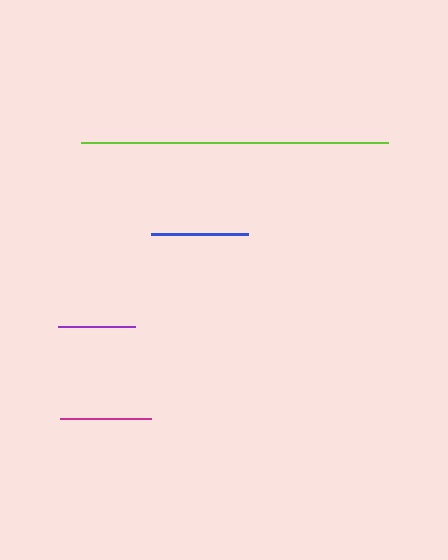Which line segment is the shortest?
The purple line is the shortest at approximately 78 pixels.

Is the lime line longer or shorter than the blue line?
The lime line is longer than the blue line.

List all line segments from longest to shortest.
From longest to shortest: lime, blue, magenta, purple.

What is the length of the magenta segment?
The magenta segment is approximately 90 pixels long.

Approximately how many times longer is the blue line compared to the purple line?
The blue line is approximately 1.3 times the length of the purple line.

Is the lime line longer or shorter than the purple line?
The lime line is longer than the purple line.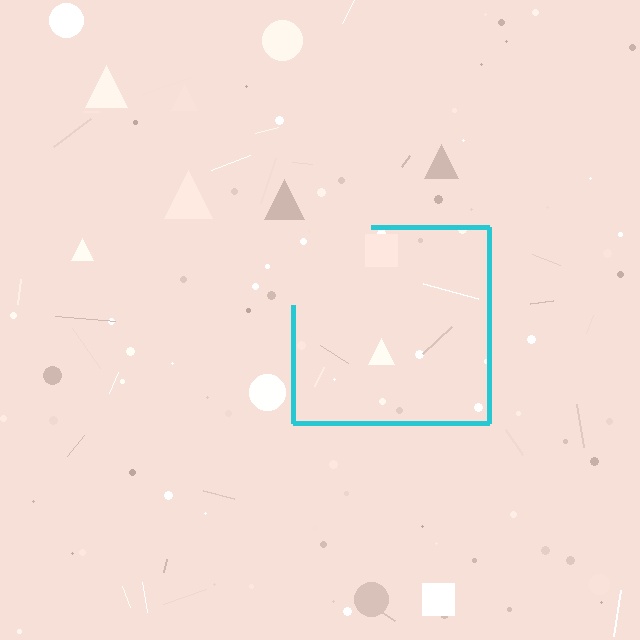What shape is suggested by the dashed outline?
The dashed outline suggests a square.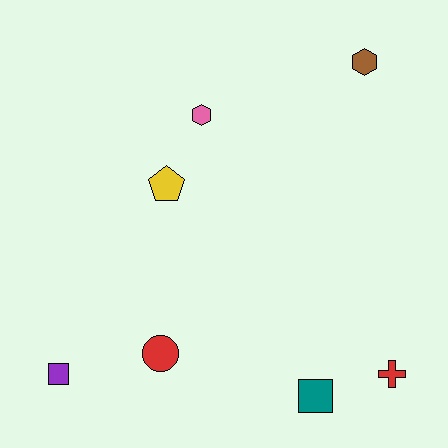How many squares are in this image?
There are 2 squares.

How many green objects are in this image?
There are no green objects.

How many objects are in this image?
There are 7 objects.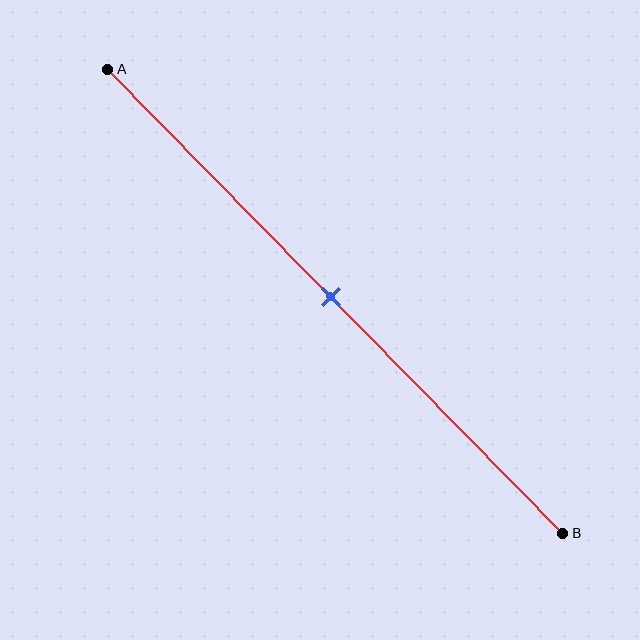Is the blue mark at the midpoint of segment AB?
Yes, the mark is approximately at the midpoint.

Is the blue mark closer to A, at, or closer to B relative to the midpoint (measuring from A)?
The blue mark is approximately at the midpoint of segment AB.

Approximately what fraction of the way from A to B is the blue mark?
The blue mark is approximately 50% of the way from A to B.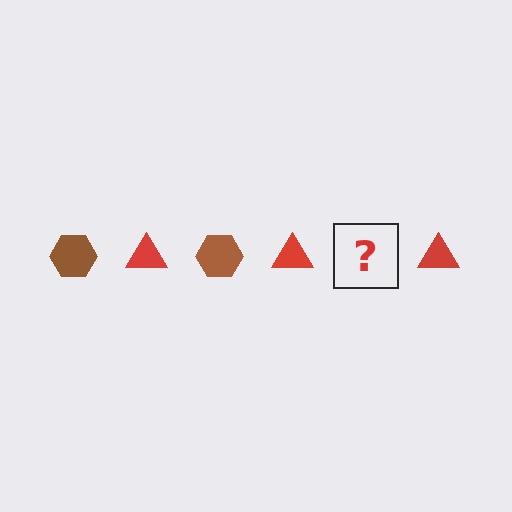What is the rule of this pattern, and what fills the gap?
The rule is that the pattern alternates between brown hexagon and red triangle. The gap should be filled with a brown hexagon.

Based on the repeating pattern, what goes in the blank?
The blank should be a brown hexagon.